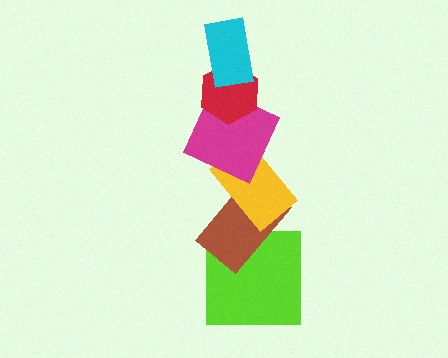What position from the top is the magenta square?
The magenta square is 3rd from the top.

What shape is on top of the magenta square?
The red hexagon is on top of the magenta square.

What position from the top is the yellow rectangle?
The yellow rectangle is 4th from the top.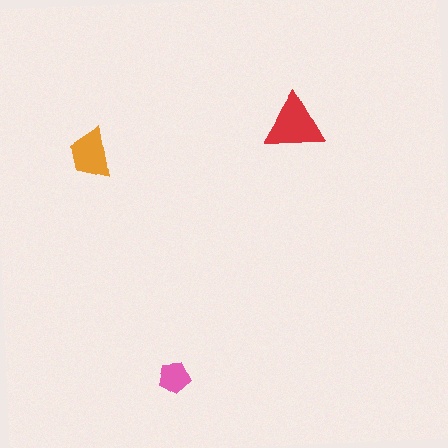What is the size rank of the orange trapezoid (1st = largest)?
2nd.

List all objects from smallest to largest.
The pink pentagon, the orange trapezoid, the red triangle.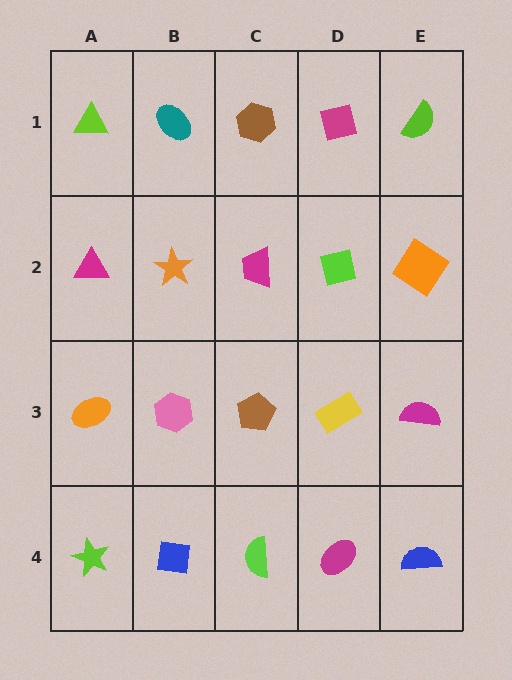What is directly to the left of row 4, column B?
A lime star.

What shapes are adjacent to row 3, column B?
An orange star (row 2, column B), a blue square (row 4, column B), an orange ellipse (row 3, column A), a brown pentagon (row 3, column C).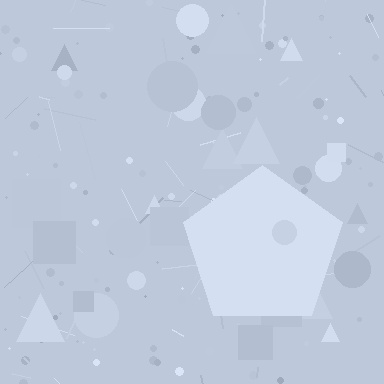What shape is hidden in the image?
A pentagon is hidden in the image.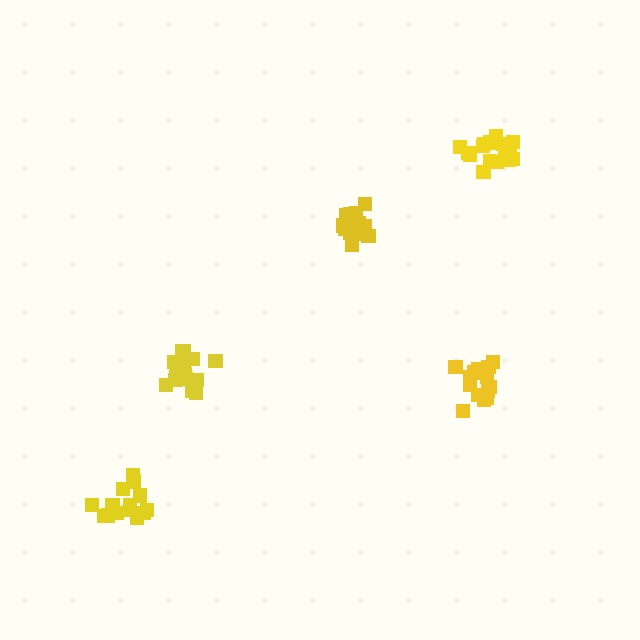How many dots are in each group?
Group 1: 14 dots, Group 2: 16 dots, Group 3: 17 dots, Group 4: 14 dots, Group 5: 15 dots (76 total).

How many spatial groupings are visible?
There are 5 spatial groupings.